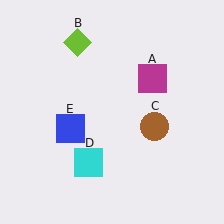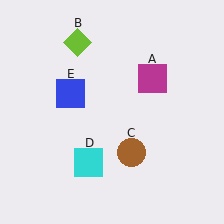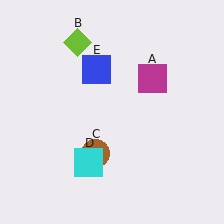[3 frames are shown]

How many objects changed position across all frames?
2 objects changed position: brown circle (object C), blue square (object E).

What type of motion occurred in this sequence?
The brown circle (object C), blue square (object E) rotated clockwise around the center of the scene.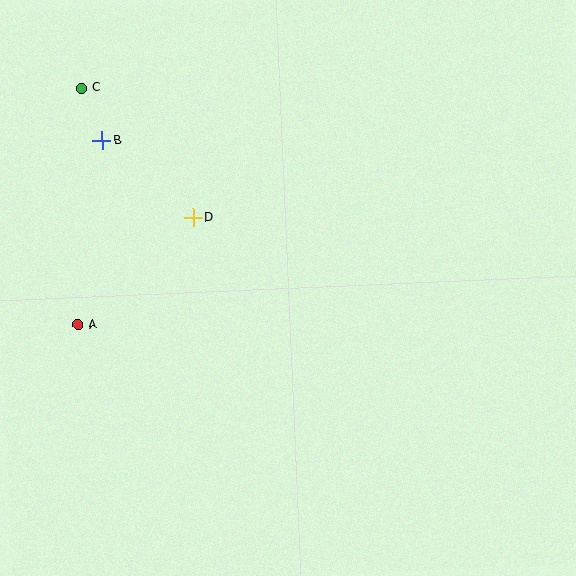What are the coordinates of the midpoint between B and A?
The midpoint between B and A is at (90, 233).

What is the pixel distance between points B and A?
The distance between B and A is 186 pixels.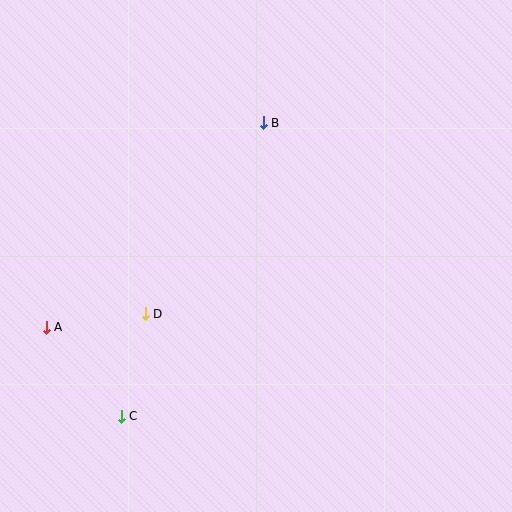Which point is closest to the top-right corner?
Point B is closest to the top-right corner.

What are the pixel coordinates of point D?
Point D is at (145, 314).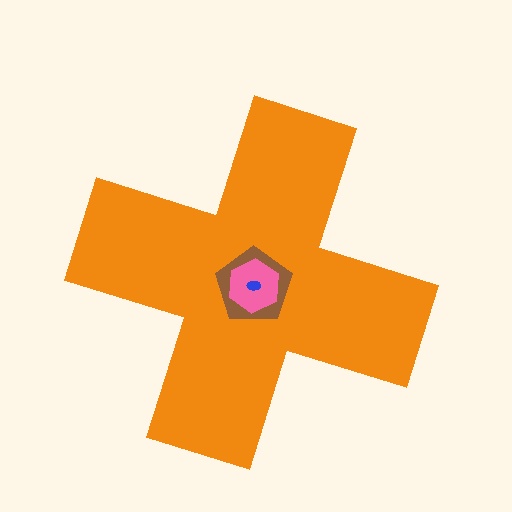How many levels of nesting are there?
4.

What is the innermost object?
The blue ellipse.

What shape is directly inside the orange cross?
The brown pentagon.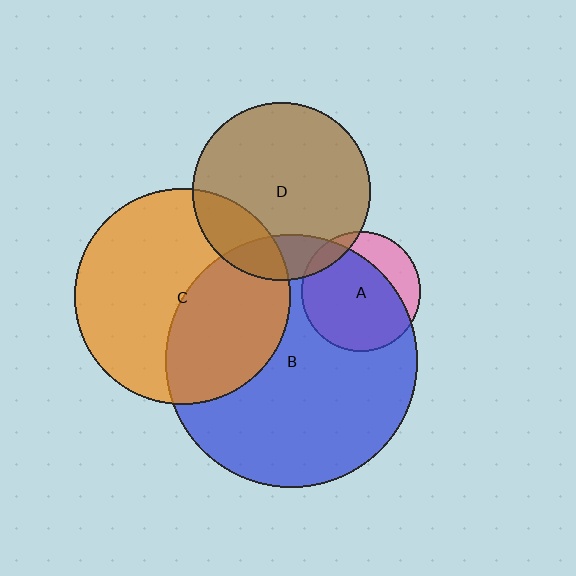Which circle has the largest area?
Circle B (blue).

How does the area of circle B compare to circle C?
Approximately 1.4 times.